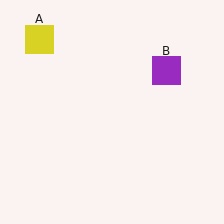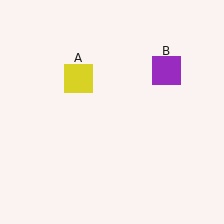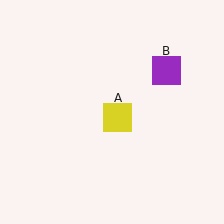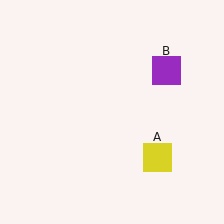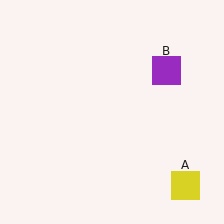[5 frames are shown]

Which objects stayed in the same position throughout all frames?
Purple square (object B) remained stationary.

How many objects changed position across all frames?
1 object changed position: yellow square (object A).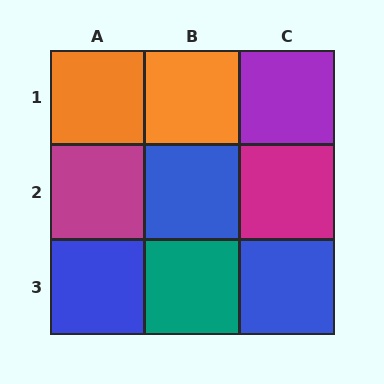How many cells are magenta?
2 cells are magenta.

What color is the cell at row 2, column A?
Magenta.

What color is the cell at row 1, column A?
Orange.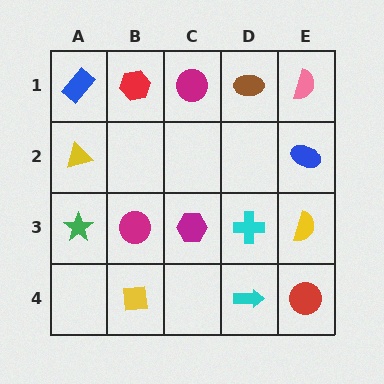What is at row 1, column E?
A pink semicircle.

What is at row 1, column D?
A brown ellipse.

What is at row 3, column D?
A cyan cross.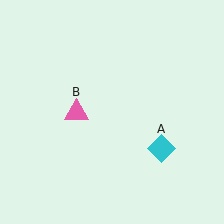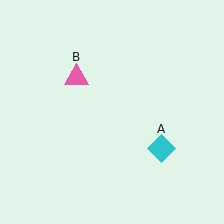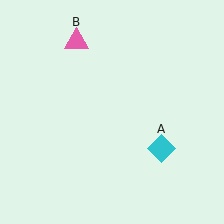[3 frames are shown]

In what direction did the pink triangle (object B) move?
The pink triangle (object B) moved up.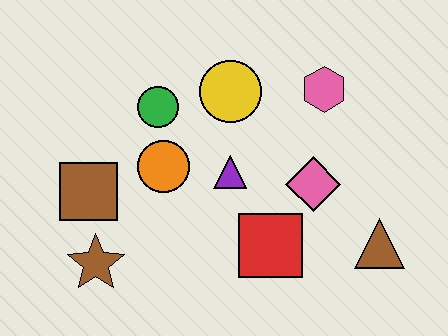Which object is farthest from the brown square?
The brown triangle is farthest from the brown square.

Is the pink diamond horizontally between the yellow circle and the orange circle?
No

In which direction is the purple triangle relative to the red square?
The purple triangle is above the red square.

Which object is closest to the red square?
The pink diamond is closest to the red square.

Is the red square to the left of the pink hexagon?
Yes